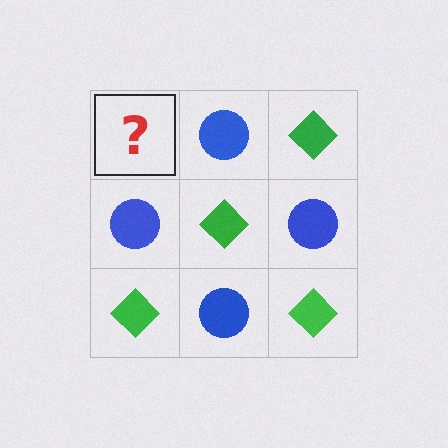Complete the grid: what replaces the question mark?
The question mark should be replaced with a green diamond.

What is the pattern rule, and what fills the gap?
The rule is that it alternates green diamond and blue circle in a checkerboard pattern. The gap should be filled with a green diamond.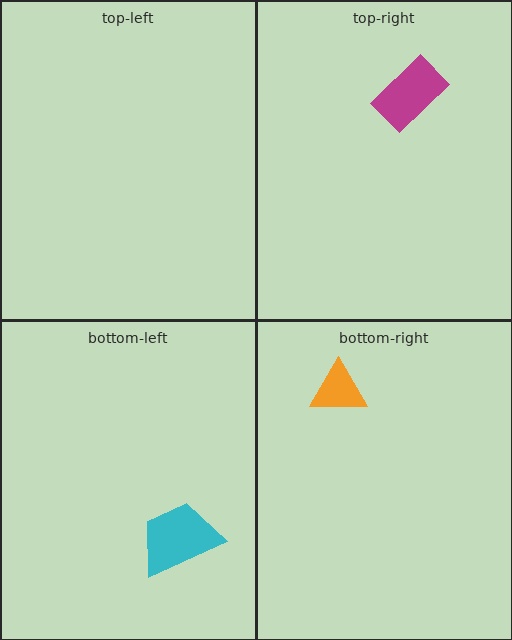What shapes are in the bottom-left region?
The cyan trapezoid.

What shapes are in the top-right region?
The magenta rectangle.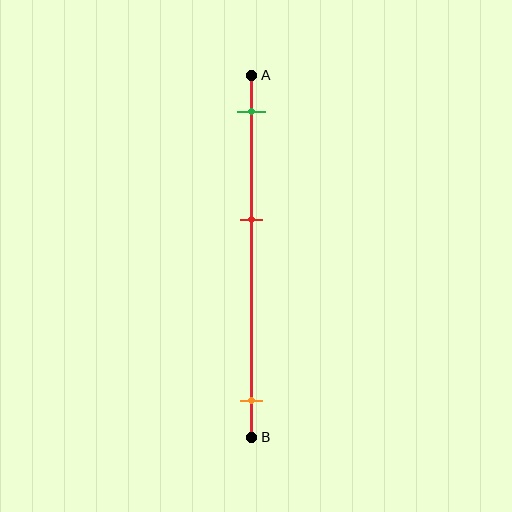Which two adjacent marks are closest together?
The green and red marks are the closest adjacent pair.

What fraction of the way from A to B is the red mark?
The red mark is approximately 40% (0.4) of the way from A to B.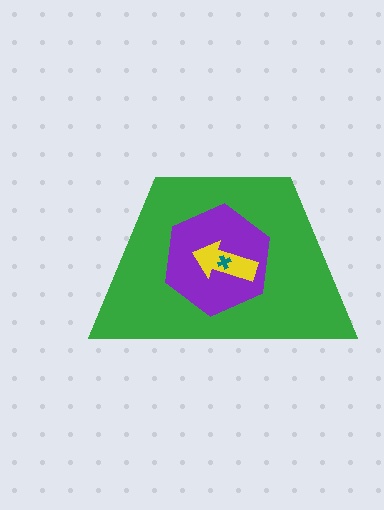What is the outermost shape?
The green trapezoid.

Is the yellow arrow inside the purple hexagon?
Yes.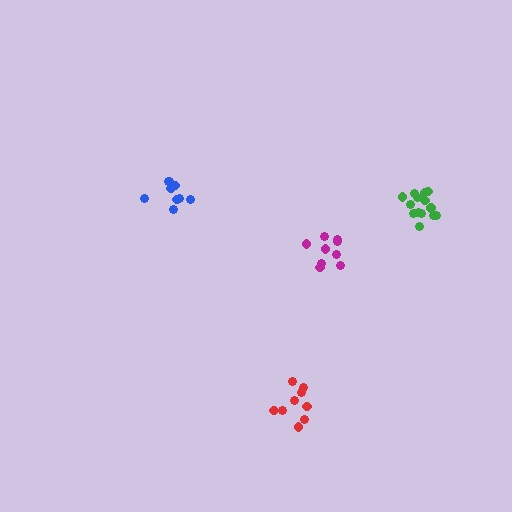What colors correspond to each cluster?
The clusters are colored: blue, red, green, magenta.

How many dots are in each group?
Group 1: 9 dots, Group 2: 9 dots, Group 3: 14 dots, Group 4: 9 dots (41 total).